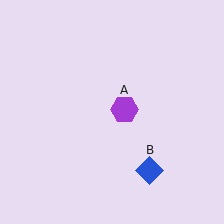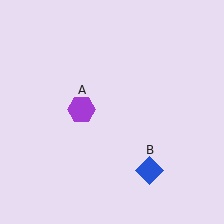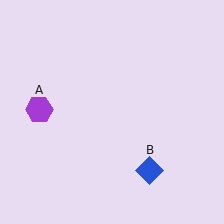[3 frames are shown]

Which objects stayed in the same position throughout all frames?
Blue diamond (object B) remained stationary.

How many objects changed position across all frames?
1 object changed position: purple hexagon (object A).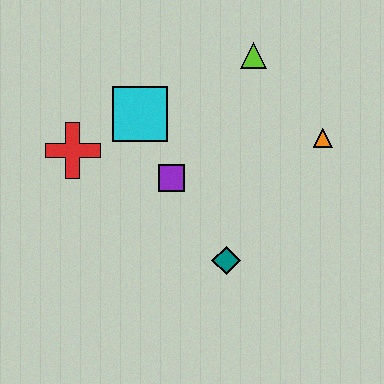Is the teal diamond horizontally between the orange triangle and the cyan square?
Yes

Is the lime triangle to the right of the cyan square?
Yes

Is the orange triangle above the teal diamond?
Yes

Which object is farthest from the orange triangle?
The red cross is farthest from the orange triangle.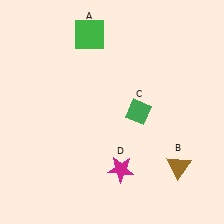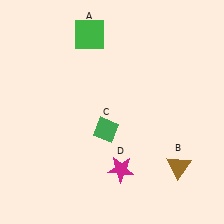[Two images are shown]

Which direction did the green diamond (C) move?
The green diamond (C) moved left.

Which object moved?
The green diamond (C) moved left.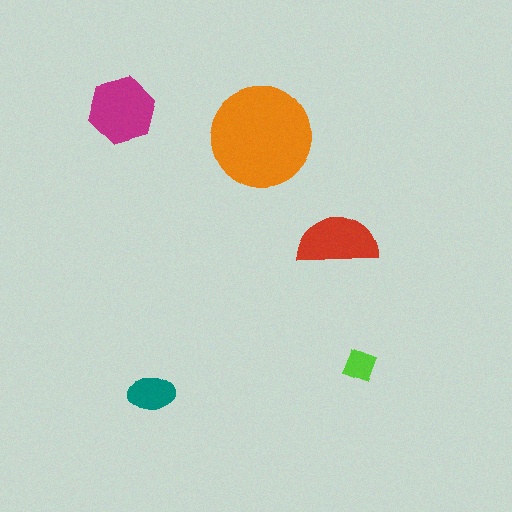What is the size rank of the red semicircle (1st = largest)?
3rd.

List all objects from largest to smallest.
The orange circle, the magenta hexagon, the red semicircle, the teal ellipse, the lime diamond.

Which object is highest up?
The magenta hexagon is topmost.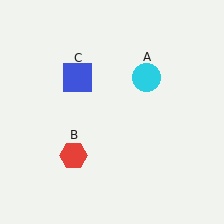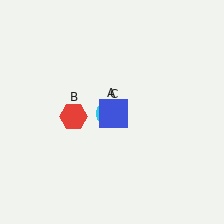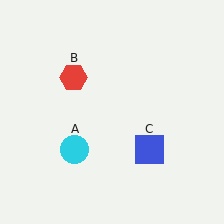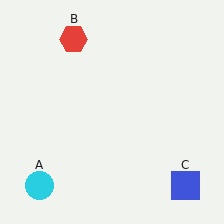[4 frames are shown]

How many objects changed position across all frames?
3 objects changed position: cyan circle (object A), red hexagon (object B), blue square (object C).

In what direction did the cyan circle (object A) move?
The cyan circle (object A) moved down and to the left.